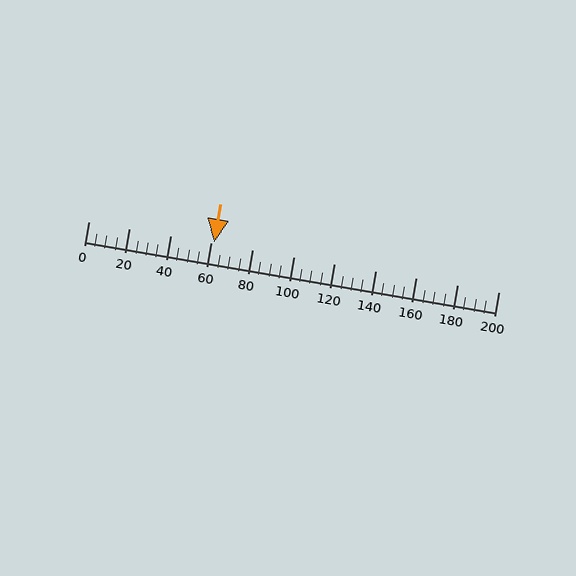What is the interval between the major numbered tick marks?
The major tick marks are spaced 20 units apart.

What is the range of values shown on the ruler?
The ruler shows values from 0 to 200.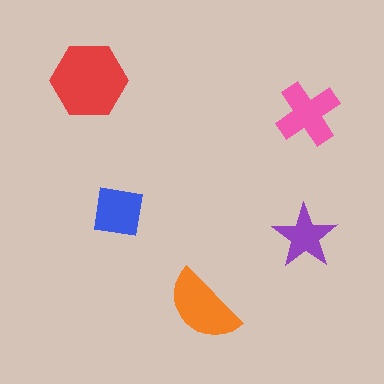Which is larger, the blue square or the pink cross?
The pink cross.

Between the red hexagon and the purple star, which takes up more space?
The red hexagon.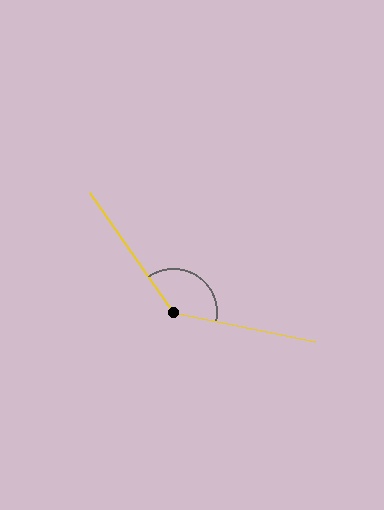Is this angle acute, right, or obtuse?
It is obtuse.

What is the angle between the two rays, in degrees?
Approximately 137 degrees.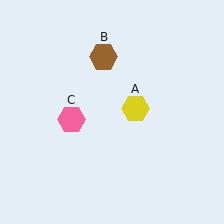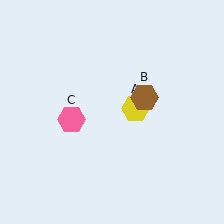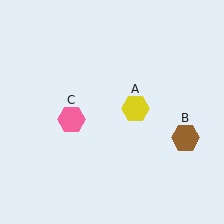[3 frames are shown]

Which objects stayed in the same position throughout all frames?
Yellow hexagon (object A) and pink hexagon (object C) remained stationary.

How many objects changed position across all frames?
1 object changed position: brown hexagon (object B).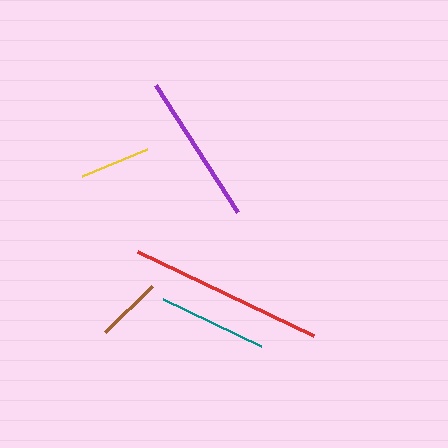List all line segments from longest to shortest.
From longest to shortest: red, purple, teal, yellow, brown.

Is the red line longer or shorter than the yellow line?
The red line is longer than the yellow line.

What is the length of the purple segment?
The purple segment is approximately 151 pixels long.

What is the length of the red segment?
The red segment is approximately 195 pixels long.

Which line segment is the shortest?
The brown line is the shortest at approximately 66 pixels.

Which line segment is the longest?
The red line is the longest at approximately 195 pixels.